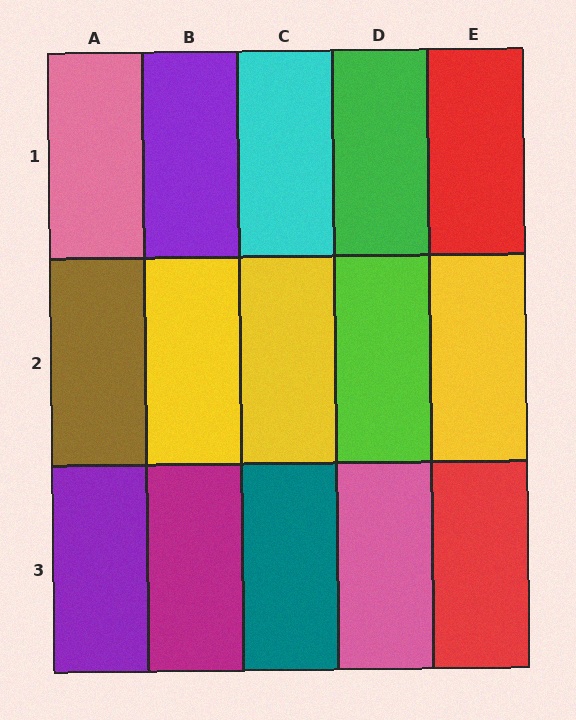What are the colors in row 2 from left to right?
Brown, yellow, yellow, lime, yellow.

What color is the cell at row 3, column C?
Teal.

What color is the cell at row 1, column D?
Green.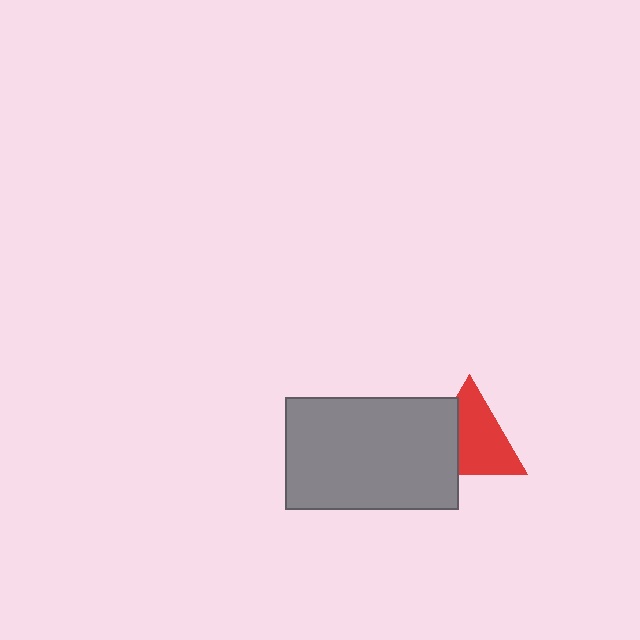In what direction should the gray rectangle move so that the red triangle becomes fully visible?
The gray rectangle should move left. That is the shortest direction to clear the overlap and leave the red triangle fully visible.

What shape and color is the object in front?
The object in front is a gray rectangle.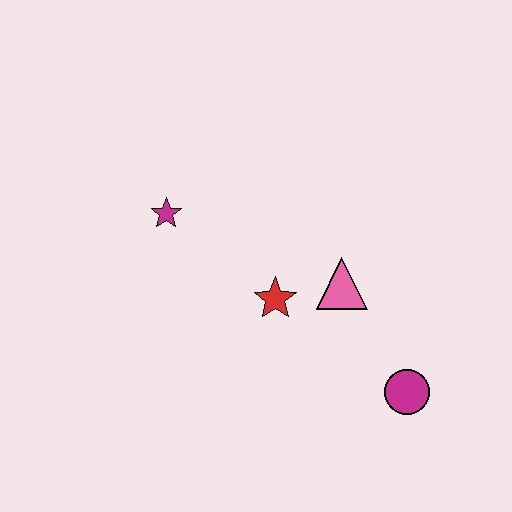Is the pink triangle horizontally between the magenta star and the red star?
No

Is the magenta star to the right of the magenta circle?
No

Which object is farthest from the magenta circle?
The magenta star is farthest from the magenta circle.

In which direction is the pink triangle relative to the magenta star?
The pink triangle is to the right of the magenta star.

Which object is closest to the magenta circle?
The pink triangle is closest to the magenta circle.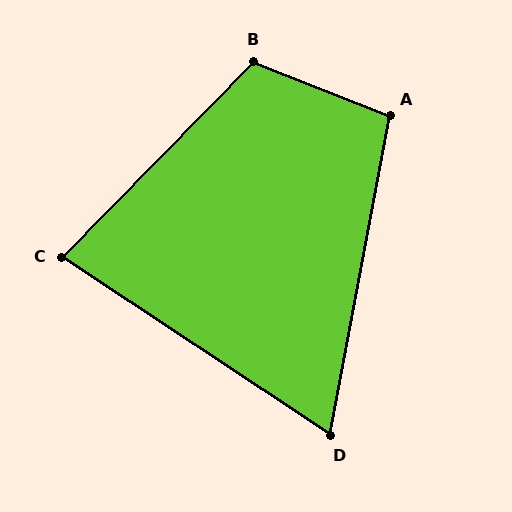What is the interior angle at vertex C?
Approximately 79 degrees (acute).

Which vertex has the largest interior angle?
B, at approximately 113 degrees.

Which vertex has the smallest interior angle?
D, at approximately 67 degrees.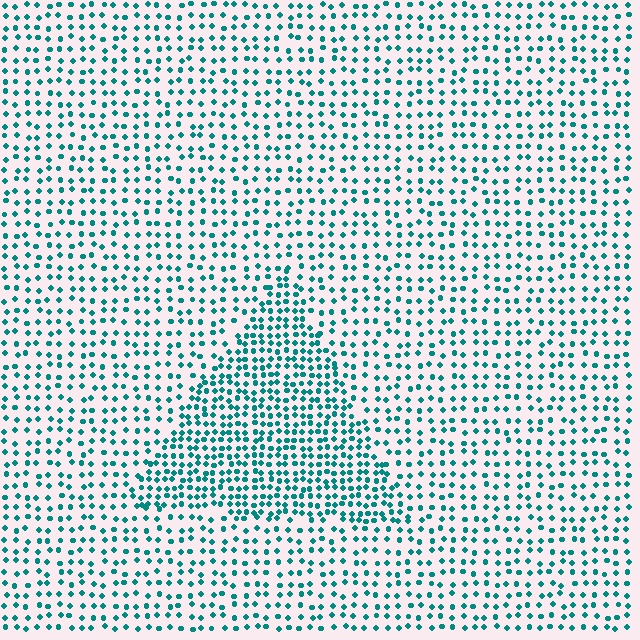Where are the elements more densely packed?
The elements are more densely packed inside the triangle boundary.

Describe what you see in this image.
The image contains small teal elements arranged at two different densities. A triangle-shaped region is visible where the elements are more densely packed than the surrounding area.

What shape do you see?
I see a triangle.